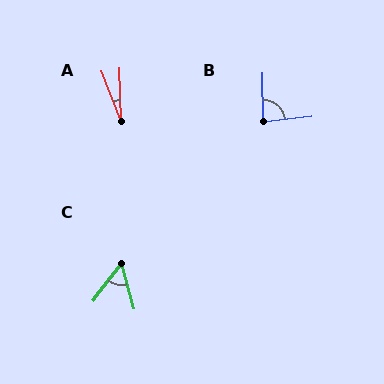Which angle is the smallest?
A, at approximately 20 degrees.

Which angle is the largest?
B, at approximately 85 degrees.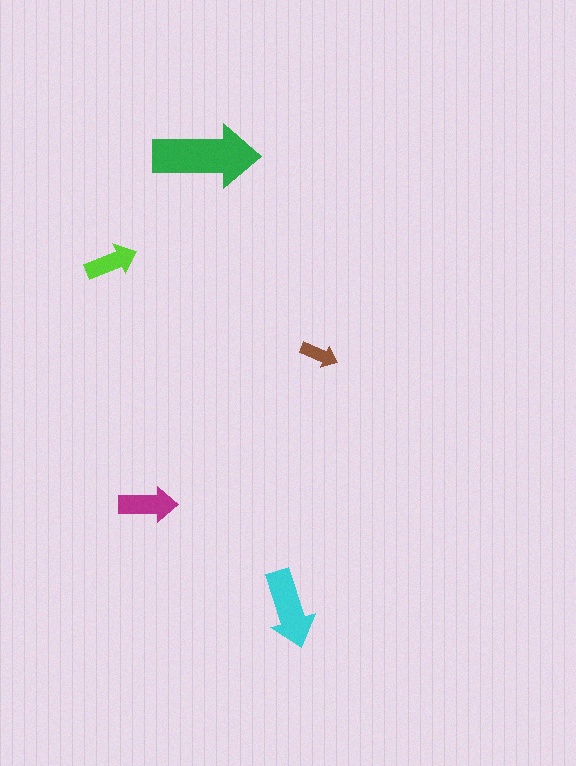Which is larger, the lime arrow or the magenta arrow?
The magenta one.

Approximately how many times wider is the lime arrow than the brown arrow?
About 1.5 times wider.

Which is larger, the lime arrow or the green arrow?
The green one.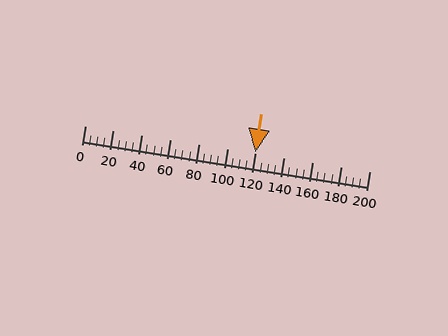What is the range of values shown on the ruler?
The ruler shows values from 0 to 200.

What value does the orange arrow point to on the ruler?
The orange arrow points to approximately 120.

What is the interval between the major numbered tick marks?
The major tick marks are spaced 20 units apart.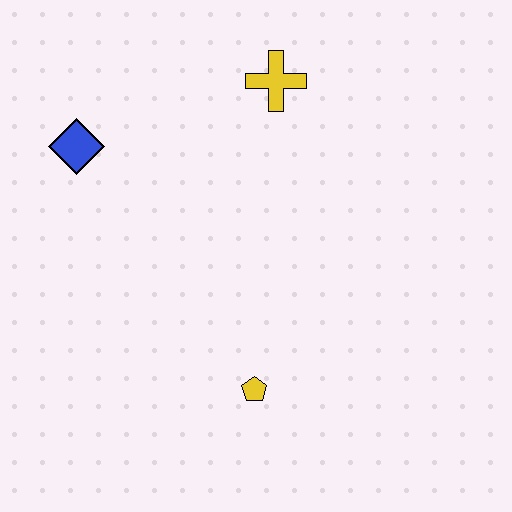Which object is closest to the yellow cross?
The blue diamond is closest to the yellow cross.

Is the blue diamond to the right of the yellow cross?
No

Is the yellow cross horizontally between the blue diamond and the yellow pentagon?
No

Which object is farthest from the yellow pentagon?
The yellow cross is farthest from the yellow pentagon.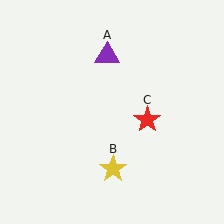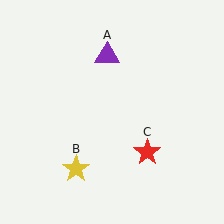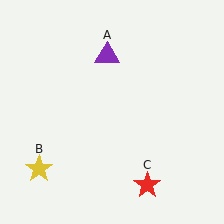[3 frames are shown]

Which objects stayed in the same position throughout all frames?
Purple triangle (object A) remained stationary.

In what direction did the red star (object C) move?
The red star (object C) moved down.